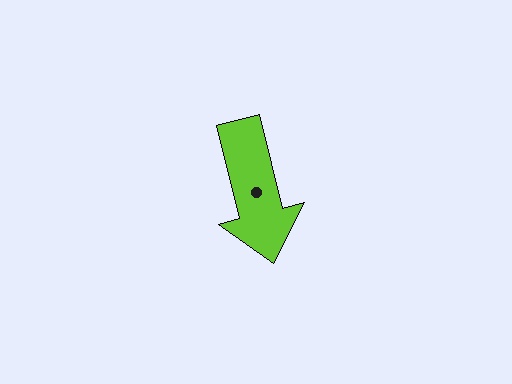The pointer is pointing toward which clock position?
Roughly 6 o'clock.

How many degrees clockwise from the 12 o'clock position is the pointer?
Approximately 166 degrees.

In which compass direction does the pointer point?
South.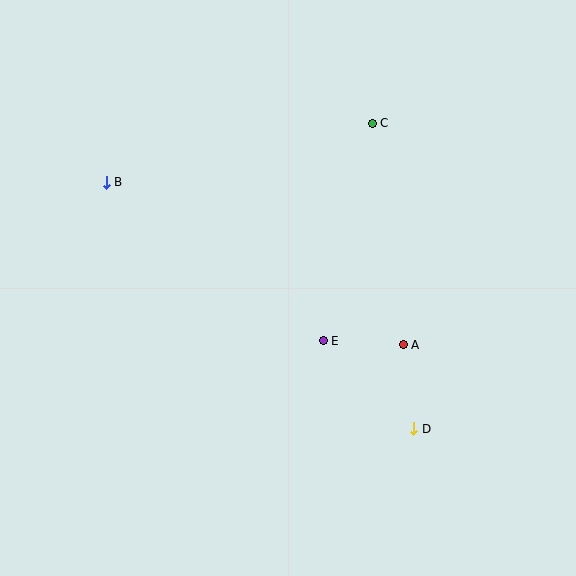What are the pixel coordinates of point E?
Point E is at (323, 341).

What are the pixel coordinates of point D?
Point D is at (414, 429).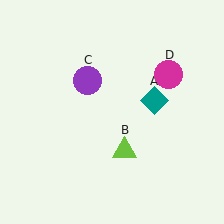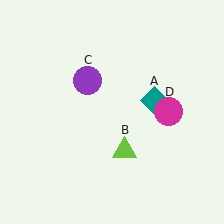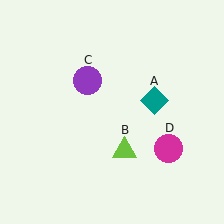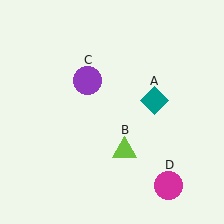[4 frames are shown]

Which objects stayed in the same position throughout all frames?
Teal diamond (object A) and lime triangle (object B) and purple circle (object C) remained stationary.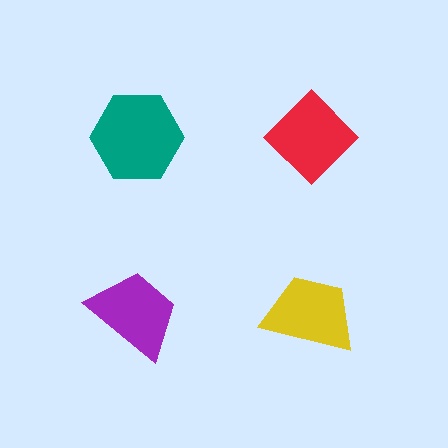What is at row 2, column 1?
A purple trapezoid.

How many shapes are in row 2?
2 shapes.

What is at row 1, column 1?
A teal hexagon.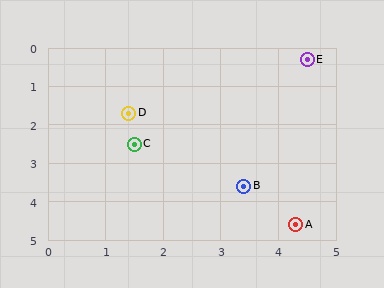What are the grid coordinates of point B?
Point B is at approximately (3.4, 3.6).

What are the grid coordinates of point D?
Point D is at approximately (1.4, 1.7).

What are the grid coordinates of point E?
Point E is at approximately (4.5, 0.3).